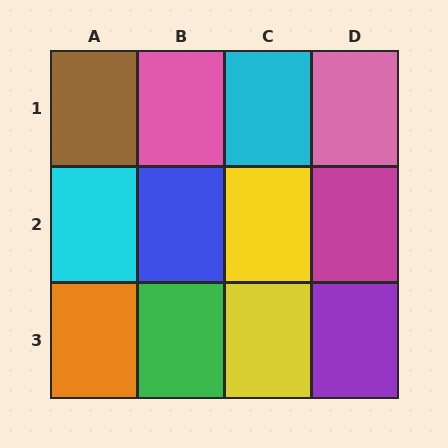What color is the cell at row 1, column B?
Pink.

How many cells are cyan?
2 cells are cyan.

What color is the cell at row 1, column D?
Pink.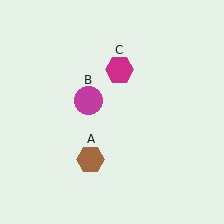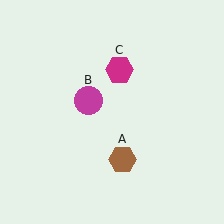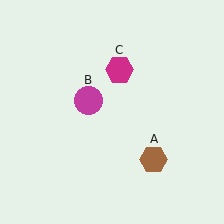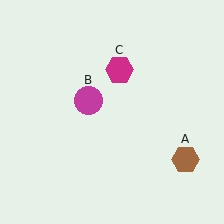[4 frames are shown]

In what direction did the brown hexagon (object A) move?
The brown hexagon (object A) moved right.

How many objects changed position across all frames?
1 object changed position: brown hexagon (object A).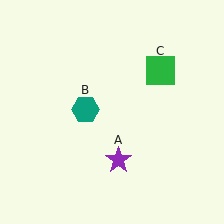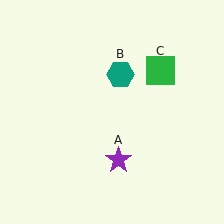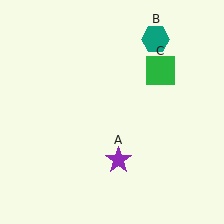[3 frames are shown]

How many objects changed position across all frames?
1 object changed position: teal hexagon (object B).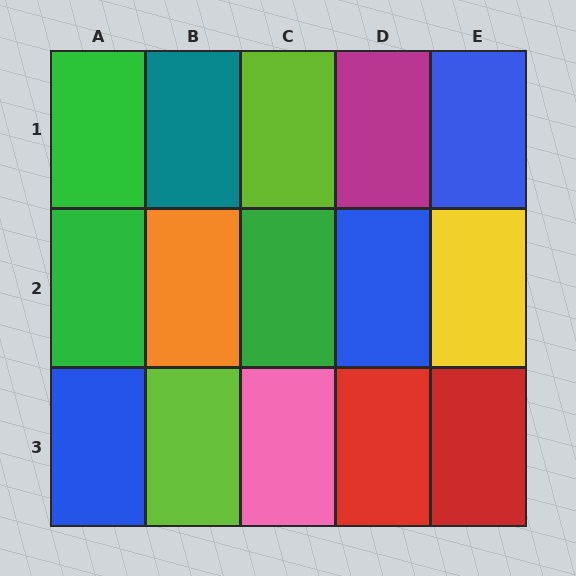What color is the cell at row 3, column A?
Blue.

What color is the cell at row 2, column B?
Orange.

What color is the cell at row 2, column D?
Blue.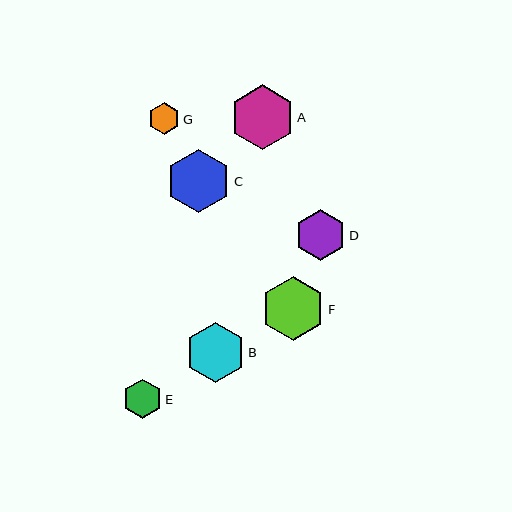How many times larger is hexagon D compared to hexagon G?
Hexagon D is approximately 1.6 times the size of hexagon G.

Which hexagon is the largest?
Hexagon A is the largest with a size of approximately 65 pixels.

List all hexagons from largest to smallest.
From largest to smallest: A, C, F, B, D, E, G.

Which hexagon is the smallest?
Hexagon G is the smallest with a size of approximately 31 pixels.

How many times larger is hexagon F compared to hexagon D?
Hexagon F is approximately 1.3 times the size of hexagon D.